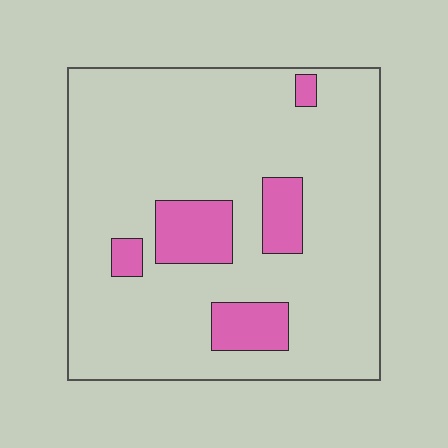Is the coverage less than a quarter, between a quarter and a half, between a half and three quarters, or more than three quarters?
Less than a quarter.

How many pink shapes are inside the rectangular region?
5.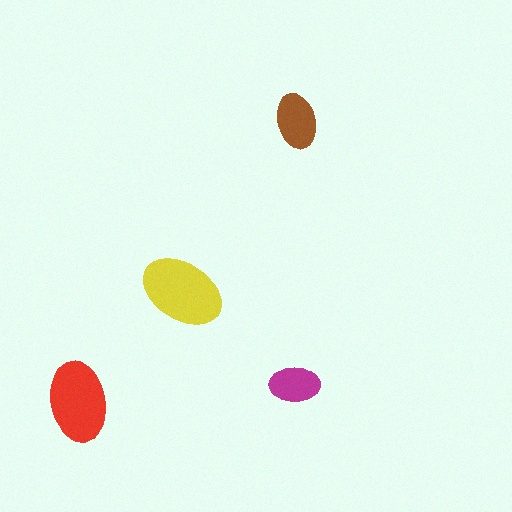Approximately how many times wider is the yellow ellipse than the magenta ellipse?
About 1.5 times wider.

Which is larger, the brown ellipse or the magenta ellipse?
The brown one.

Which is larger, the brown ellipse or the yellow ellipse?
The yellow one.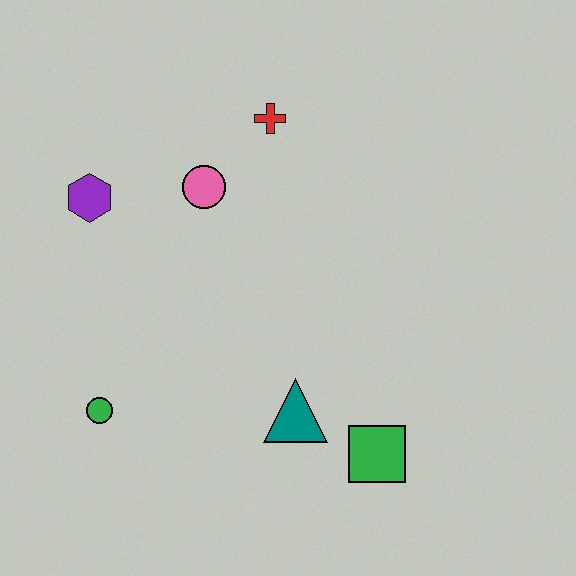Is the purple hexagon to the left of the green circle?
Yes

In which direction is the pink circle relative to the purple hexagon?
The pink circle is to the right of the purple hexagon.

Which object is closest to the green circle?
The teal triangle is closest to the green circle.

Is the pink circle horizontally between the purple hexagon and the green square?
Yes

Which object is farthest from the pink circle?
The green square is farthest from the pink circle.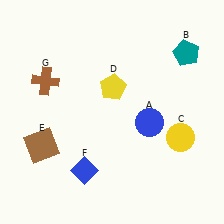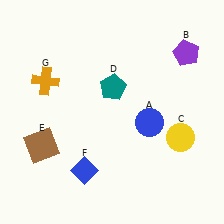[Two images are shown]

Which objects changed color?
B changed from teal to purple. D changed from yellow to teal. G changed from brown to orange.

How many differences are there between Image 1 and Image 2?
There are 3 differences between the two images.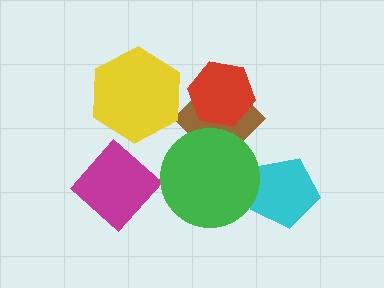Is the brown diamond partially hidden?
Yes, it is partially covered by another shape.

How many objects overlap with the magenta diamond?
0 objects overlap with the magenta diamond.